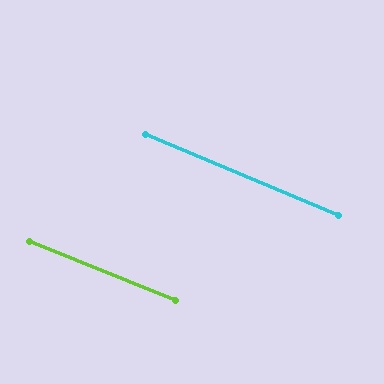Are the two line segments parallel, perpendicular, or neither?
Parallel — their directions differ by only 0.8°.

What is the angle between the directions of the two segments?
Approximately 1 degree.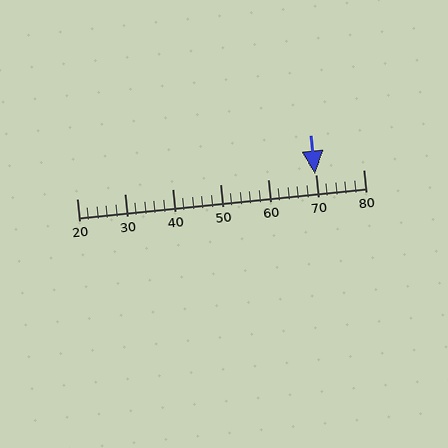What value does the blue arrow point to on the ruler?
The blue arrow points to approximately 70.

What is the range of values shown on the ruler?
The ruler shows values from 20 to 80.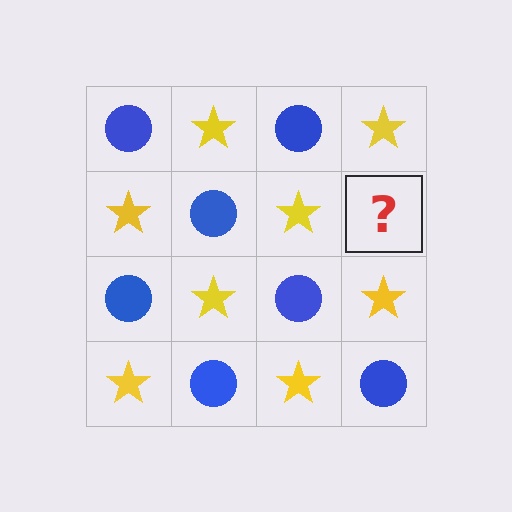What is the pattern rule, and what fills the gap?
The rule is that it alternates blue circle and yellow star in a checkerboard pattern. The gap should be filled with a blue circle.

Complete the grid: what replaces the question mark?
The question mark should be replaced with a blue circle.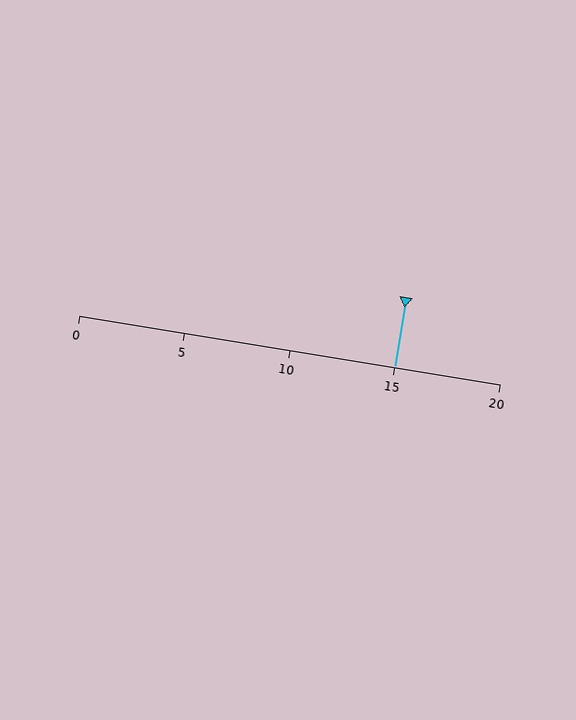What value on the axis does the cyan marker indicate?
The marker indicates approximately 15.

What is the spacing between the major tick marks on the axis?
The major ticks are spaced 5 apart.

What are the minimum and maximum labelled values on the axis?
The axis runs from 0 to 20.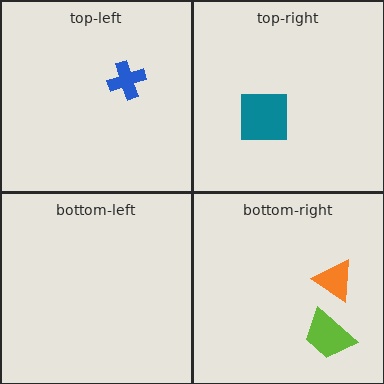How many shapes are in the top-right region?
1.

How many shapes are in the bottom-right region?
2.